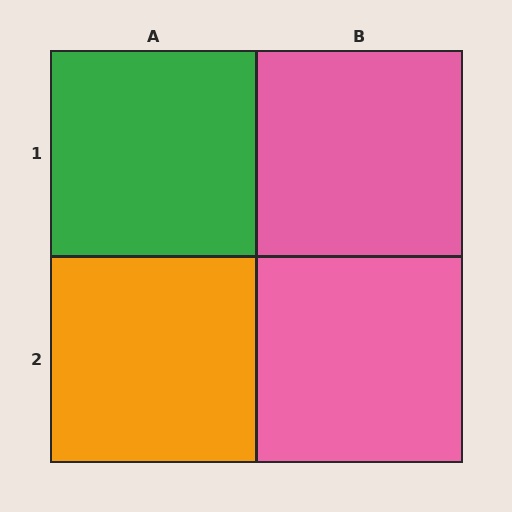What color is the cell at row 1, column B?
Pink.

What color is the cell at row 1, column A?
Green.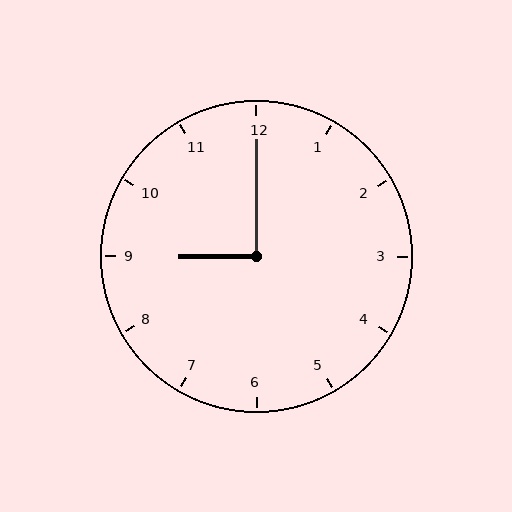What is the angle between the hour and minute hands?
Approximately 90 degrees.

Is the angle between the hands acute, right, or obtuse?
It is right.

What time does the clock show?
9:00.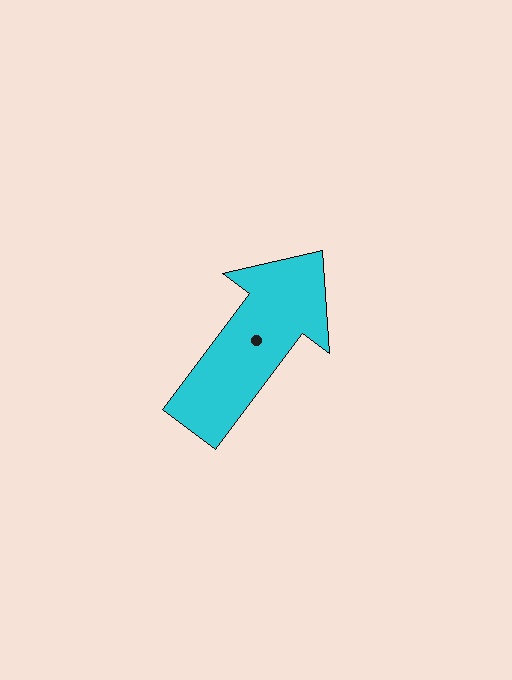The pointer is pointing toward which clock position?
Roughly 1 o'clock.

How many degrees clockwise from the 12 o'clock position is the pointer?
Approximately 37 degrees.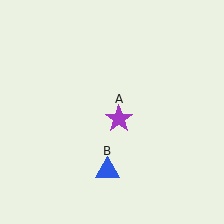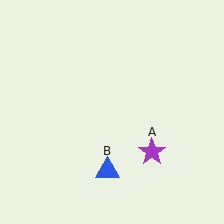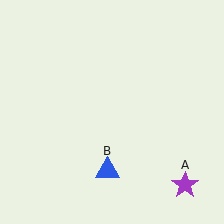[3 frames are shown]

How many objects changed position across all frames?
1 object changed position: purple star (object A).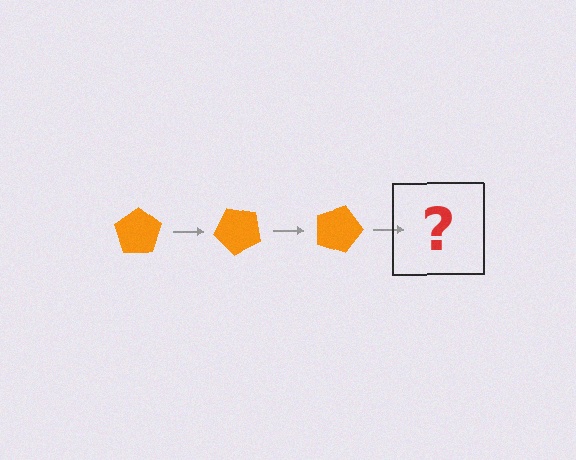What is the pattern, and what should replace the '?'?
The pattern is that the pentagon rotates 45 degrees each step. The '?' should be an orange pentagon rotated 135 degrees.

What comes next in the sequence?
The next element should be an orange pentagon rotated 135 degrees.